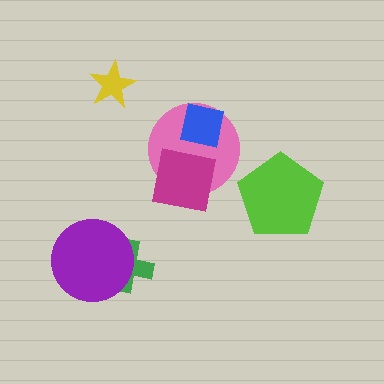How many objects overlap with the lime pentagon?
0 objects overlap with the lime pentagon.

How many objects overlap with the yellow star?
0 objects overlap with the yellow star.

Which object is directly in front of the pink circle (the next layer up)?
The blue square is directly in front of the pink circle.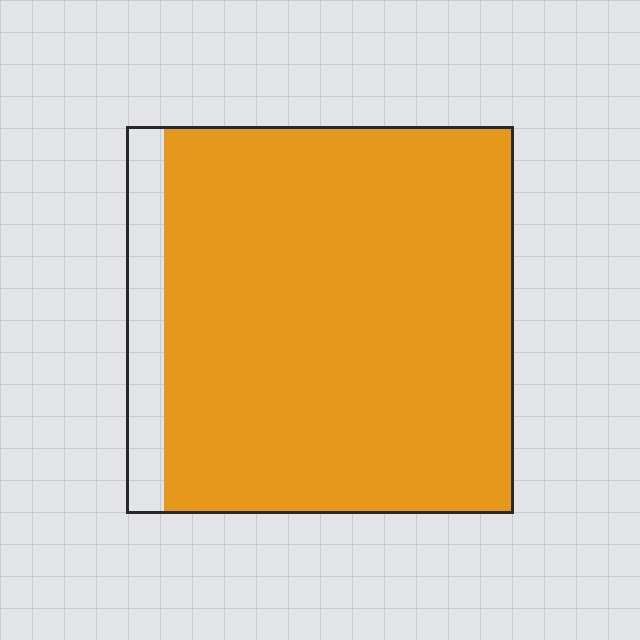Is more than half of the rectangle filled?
Yes.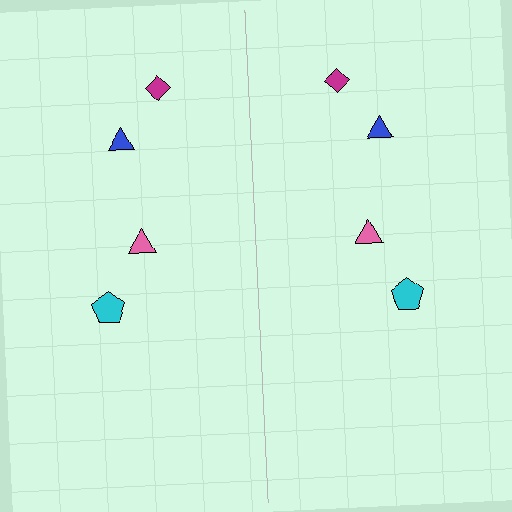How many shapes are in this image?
There are 8 shapes in this image.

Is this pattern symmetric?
Yes, this pattern has bilateral (reflection) symmetry.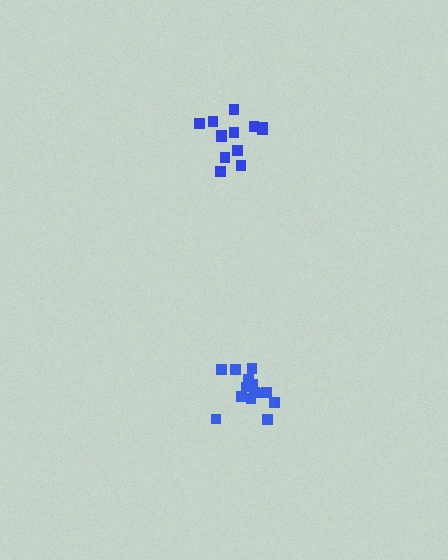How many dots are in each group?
Group 1: 14 dots, Group 2: 13 dots (27 total).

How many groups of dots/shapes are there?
There are 2 groups.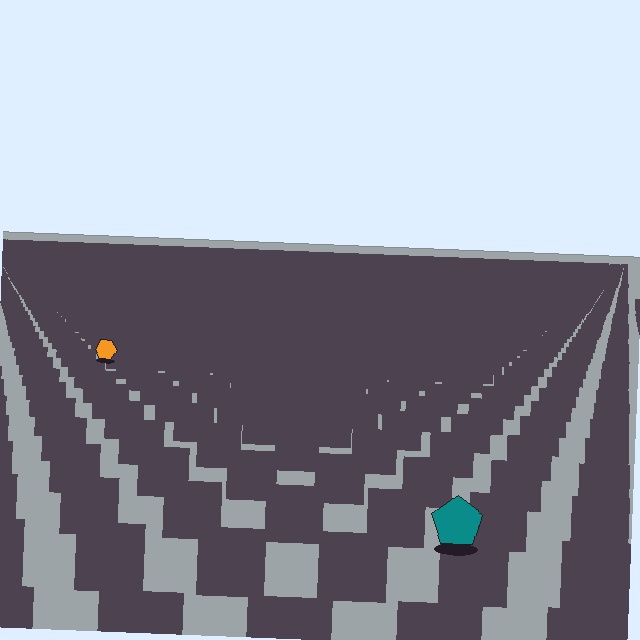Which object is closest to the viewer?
The teal pentagon is closest. The texture marks near it are larger and more spread out.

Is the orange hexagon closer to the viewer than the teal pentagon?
No. The teal pentagon is closer — you can tell from the texture gradient: the ground texture is coarser near it.